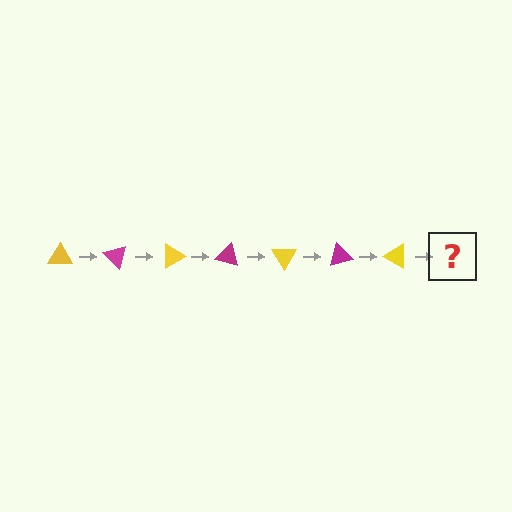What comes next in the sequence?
The next element should be a magenta triangle, rotated 315 degrees from the start.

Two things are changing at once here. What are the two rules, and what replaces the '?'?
The two rules are that it rotates 45 degrees each step and the color cycles through yellow and magenta. The '?' should be a magenta triangle, rotated 315 degrees from the start.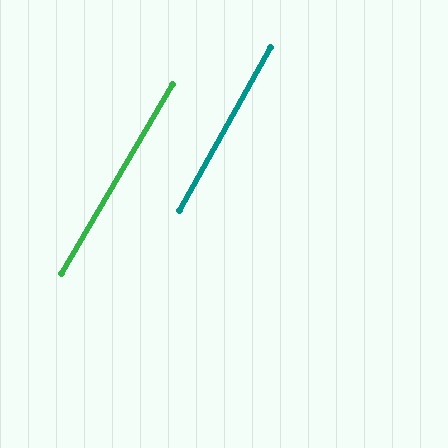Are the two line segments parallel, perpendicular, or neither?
Parallel — their directions differ by only 1.0°.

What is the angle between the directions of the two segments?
Approximately 1 degree.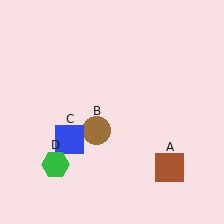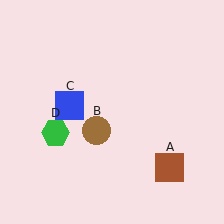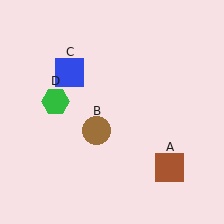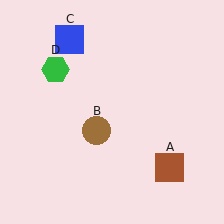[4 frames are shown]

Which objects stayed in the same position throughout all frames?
Brown square (object A) and brown circle (object B) remained stationary.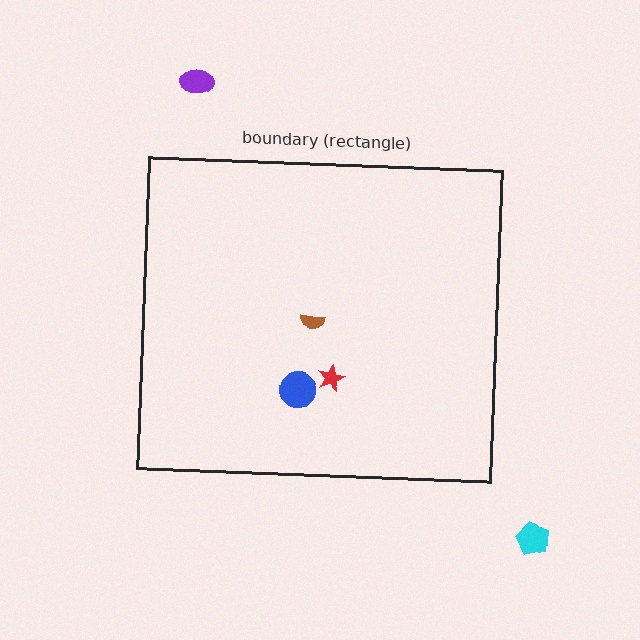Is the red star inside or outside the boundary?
Inside.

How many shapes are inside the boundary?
3 inside, 2 outside.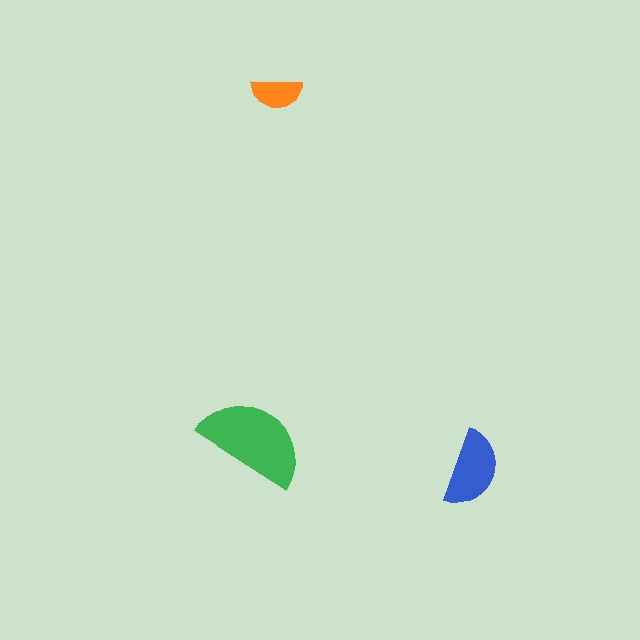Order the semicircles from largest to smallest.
the green one, the blue one, the orange one.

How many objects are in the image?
There are 3 objects in the image.